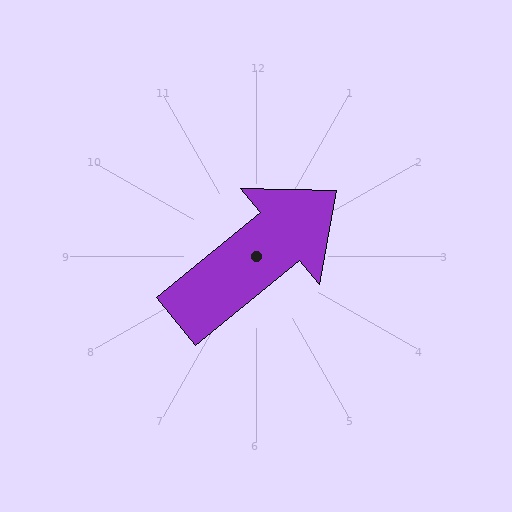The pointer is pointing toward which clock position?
Roughly 2 o'clock.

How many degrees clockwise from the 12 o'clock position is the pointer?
Approximately 51 degrees.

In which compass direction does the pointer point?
Northeast.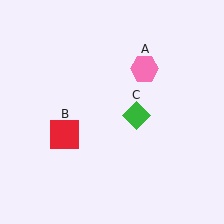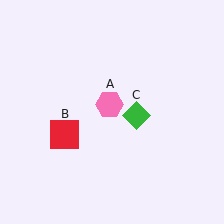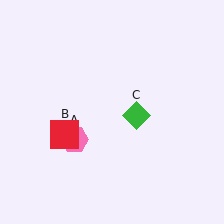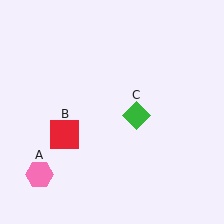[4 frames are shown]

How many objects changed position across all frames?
1 object changed position: pink hexagon (object A).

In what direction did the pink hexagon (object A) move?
The pink hexagon (object A) moved down and to the left.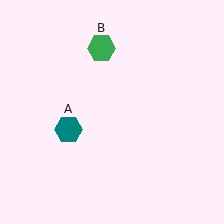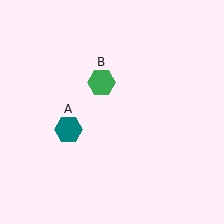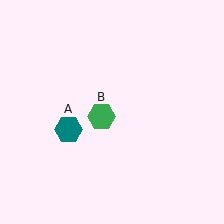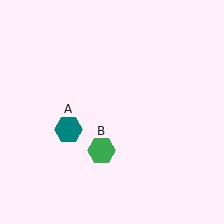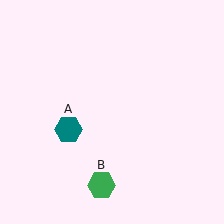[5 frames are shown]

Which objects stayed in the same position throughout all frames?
Teal hexagon (object A) remained stationary.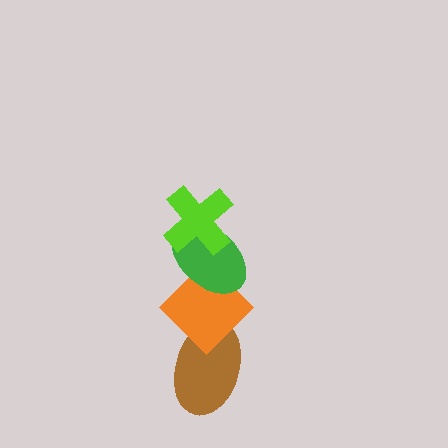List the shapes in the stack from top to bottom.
From top to bottom: the lime cross, the green ellipse, the orange diamond, the brown ellipse.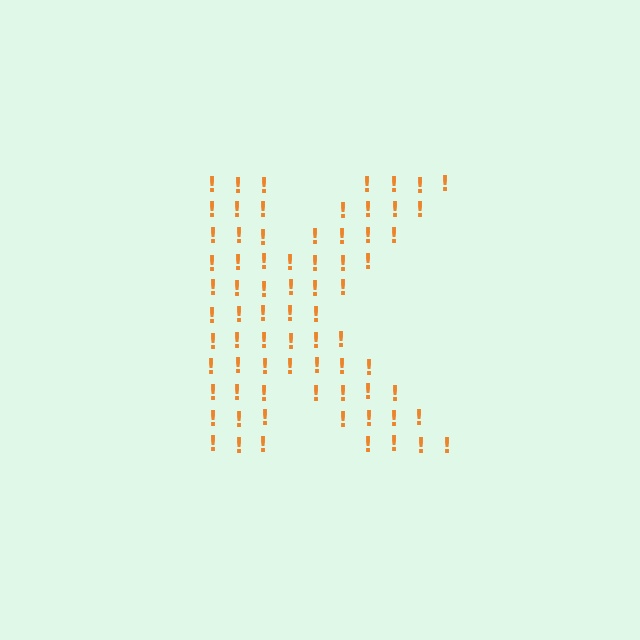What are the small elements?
The small elements are exclamation marks.